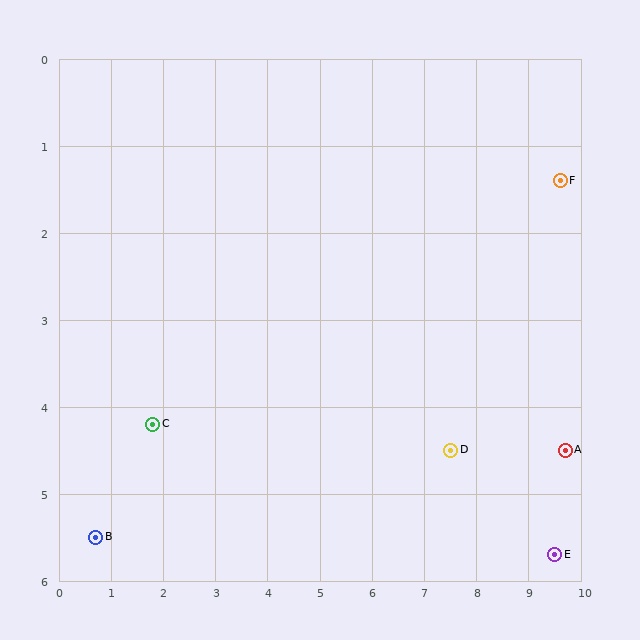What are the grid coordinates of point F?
Point F is at approximately (9.6, 1.4).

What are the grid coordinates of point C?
Point C is at approximately (1.8, 4.2).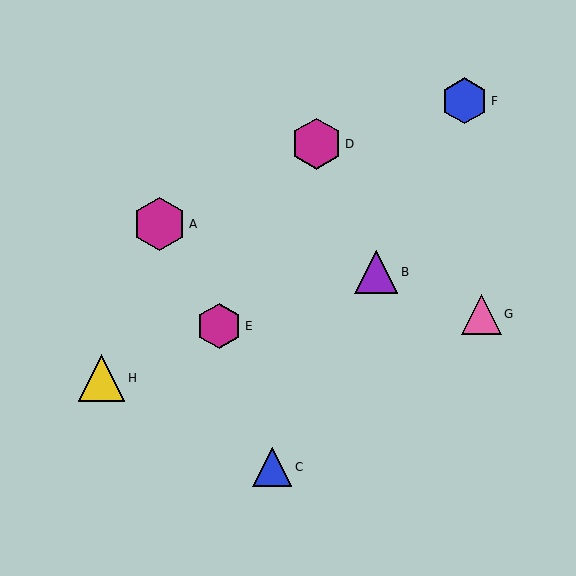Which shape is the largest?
The magenta hexagon (labeled A) is the largest.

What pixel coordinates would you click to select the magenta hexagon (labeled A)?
Click at (159, 224) to select the magenta hexagon A.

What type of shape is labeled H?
Shape H is a yellow triangle.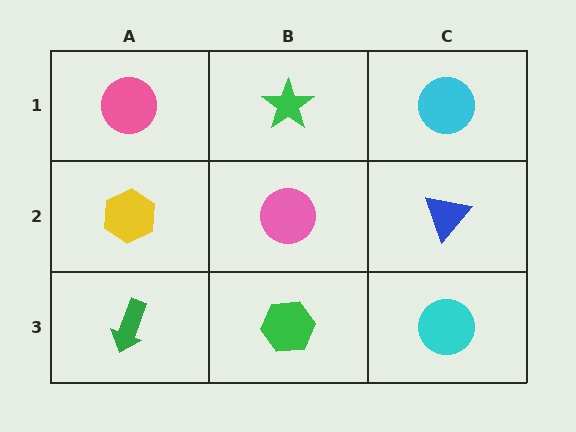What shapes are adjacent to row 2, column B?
A green star (row 1, column B), a green hexagon (row 3, column B), a yellow hexagon (row 2, column A), a blue triangle (row 2, column C).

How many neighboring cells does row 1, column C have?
2.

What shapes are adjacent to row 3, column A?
A yellow hexagon (row 2, column A), a green hexagon (row 3, column B).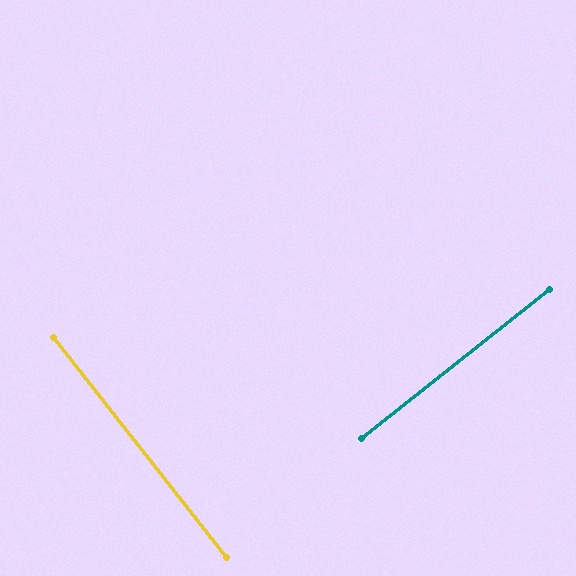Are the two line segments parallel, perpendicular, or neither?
Perpendicular — they meet at approximately 90°.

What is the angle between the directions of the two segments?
Approximately 90 degrees.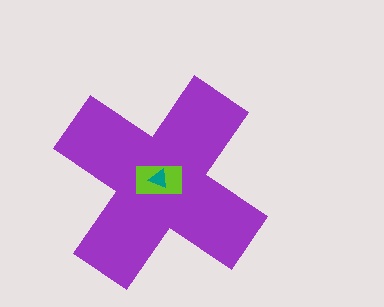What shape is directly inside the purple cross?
The lime rectangle.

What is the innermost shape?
The teal triangle.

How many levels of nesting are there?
3.